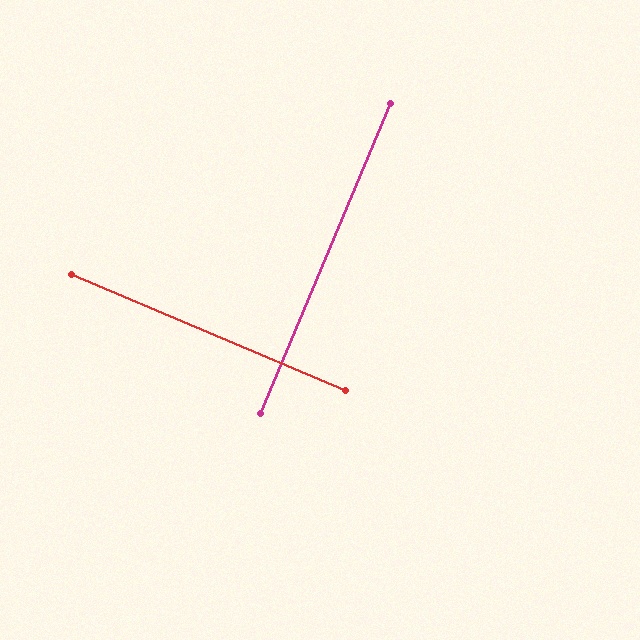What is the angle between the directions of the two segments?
Approximately 90 degrees.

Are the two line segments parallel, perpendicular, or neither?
Perpendicular — they meet at approximately 90°.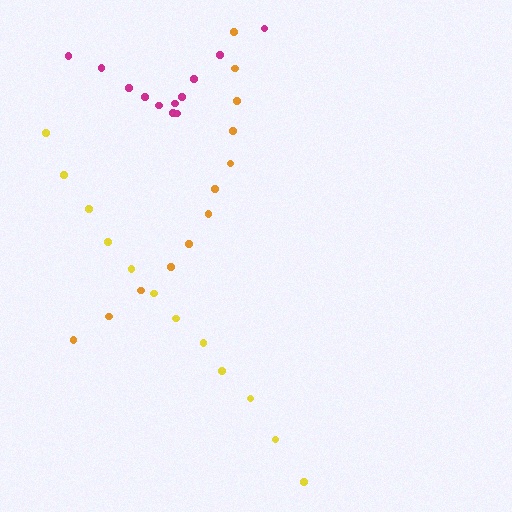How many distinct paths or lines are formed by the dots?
There are 3 distinct paths.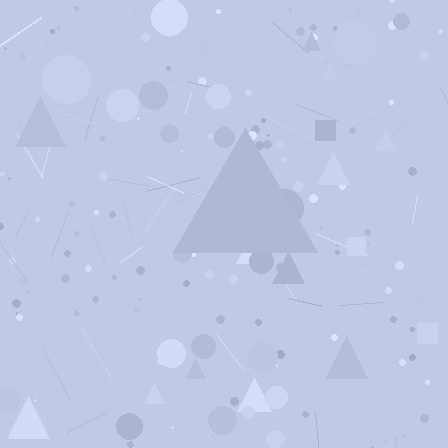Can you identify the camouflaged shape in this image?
The camouflaged shape is a triangle.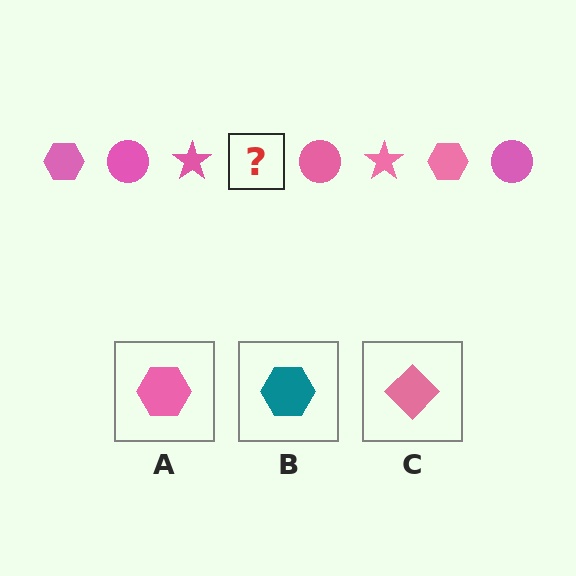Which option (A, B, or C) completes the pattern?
A.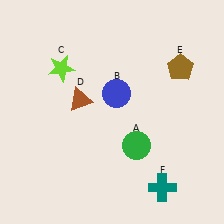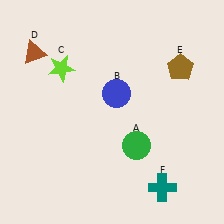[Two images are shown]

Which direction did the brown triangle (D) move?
The brown triangle (D) moved up.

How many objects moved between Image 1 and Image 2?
1 object moved between the two images.